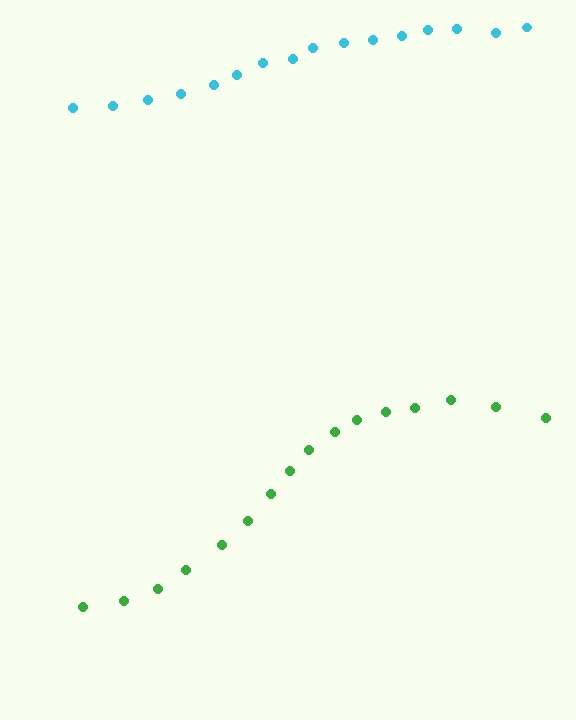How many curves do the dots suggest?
There are 2 distinct paths.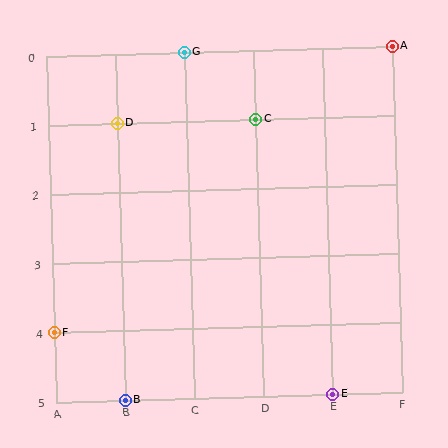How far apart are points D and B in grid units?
Points D and B are 4 rows apart.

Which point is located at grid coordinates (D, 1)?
Point C is at (D, 1).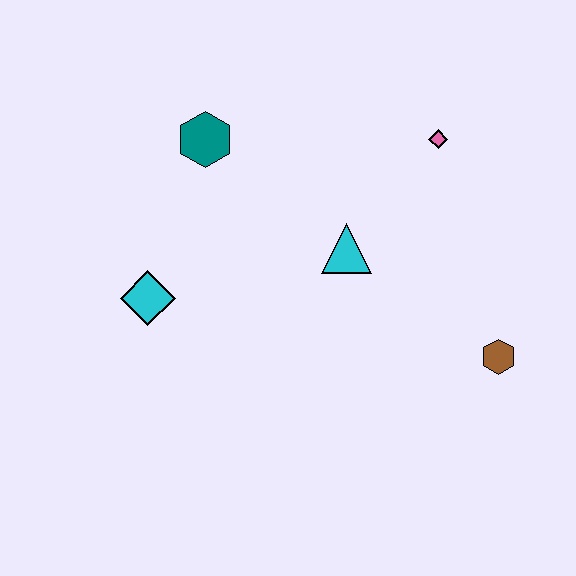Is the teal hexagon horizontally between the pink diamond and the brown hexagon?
No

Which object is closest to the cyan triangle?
The pink diamond is closest to the cyan triangle.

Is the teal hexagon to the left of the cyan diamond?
No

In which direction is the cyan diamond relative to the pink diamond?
The cyan diamond is to the left of the pink diamond.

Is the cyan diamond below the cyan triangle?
Yes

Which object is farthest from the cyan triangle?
The cyan diamond is farthest from the cyan triangle.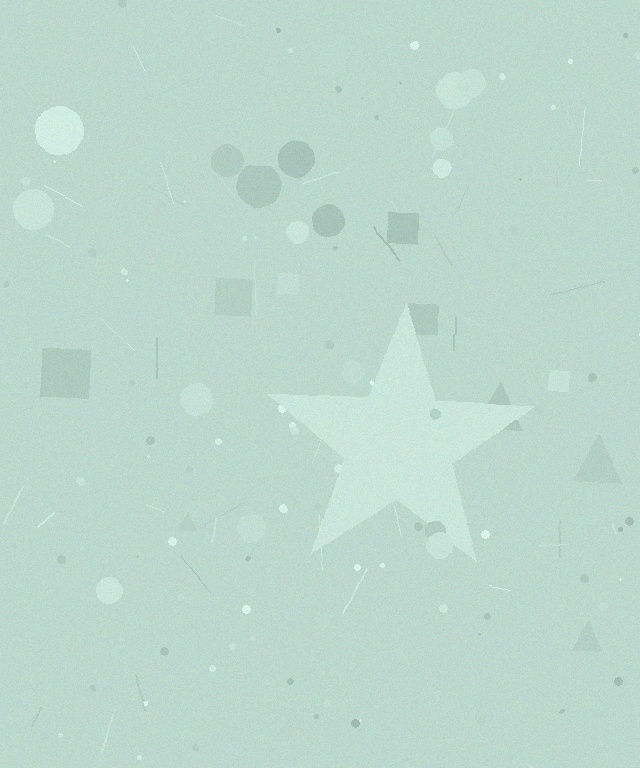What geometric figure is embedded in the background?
A star is embedded in the background.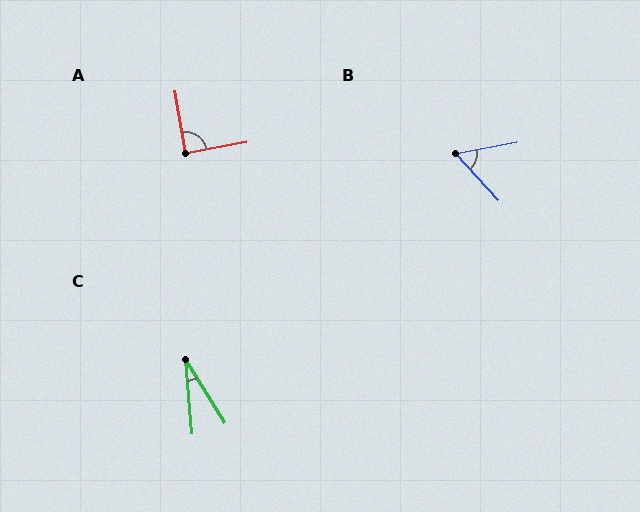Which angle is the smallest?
C, at approximately 27 degrees.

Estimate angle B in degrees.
Approximately 59 degrees.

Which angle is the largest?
A, at approximately 89 degrees.